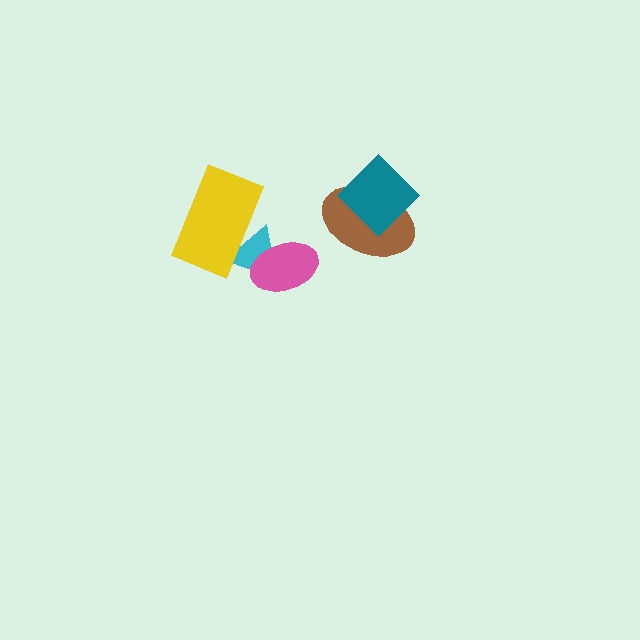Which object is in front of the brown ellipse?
The teal diamond is in front of the brown ellipse.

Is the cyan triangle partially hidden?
Yes, it is partially covered by another shape.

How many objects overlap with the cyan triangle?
2 objects overlap with the cyan triangle.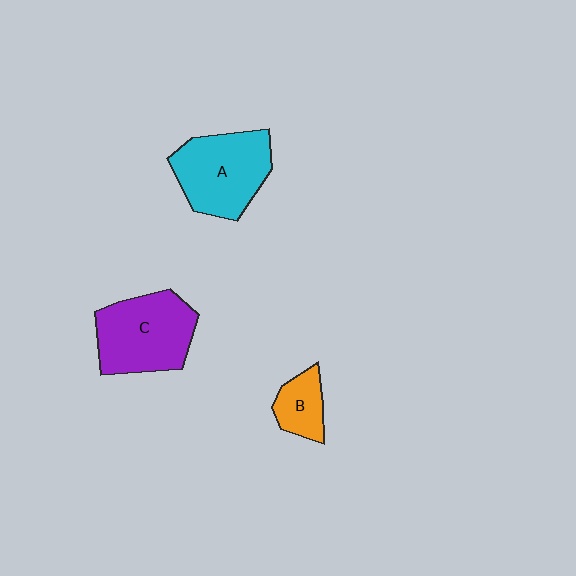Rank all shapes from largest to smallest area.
From largest to smallest: C (purple), A (cyan), B (orange).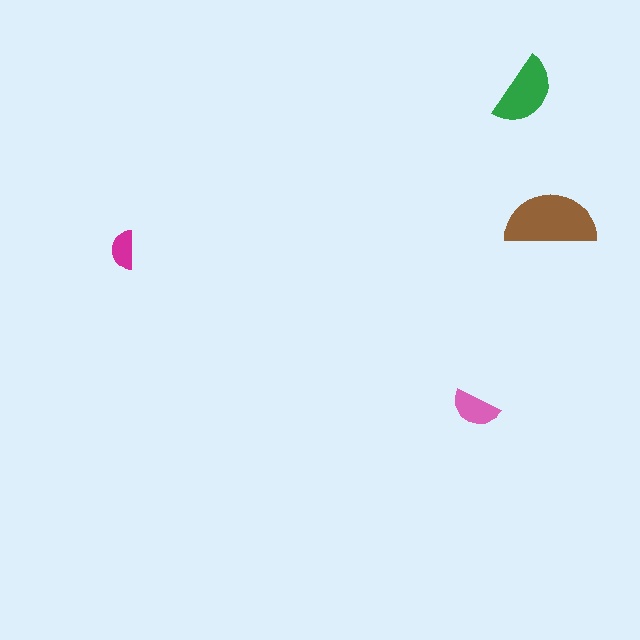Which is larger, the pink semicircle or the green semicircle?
The green one.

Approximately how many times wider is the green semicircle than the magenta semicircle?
About 2 times wider.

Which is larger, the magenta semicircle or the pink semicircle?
The pink one.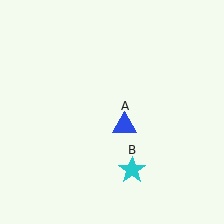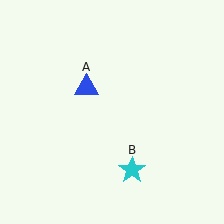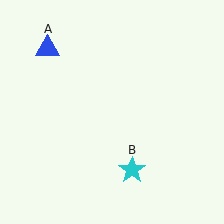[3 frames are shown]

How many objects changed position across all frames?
1 object changed position: blue triangle (object A).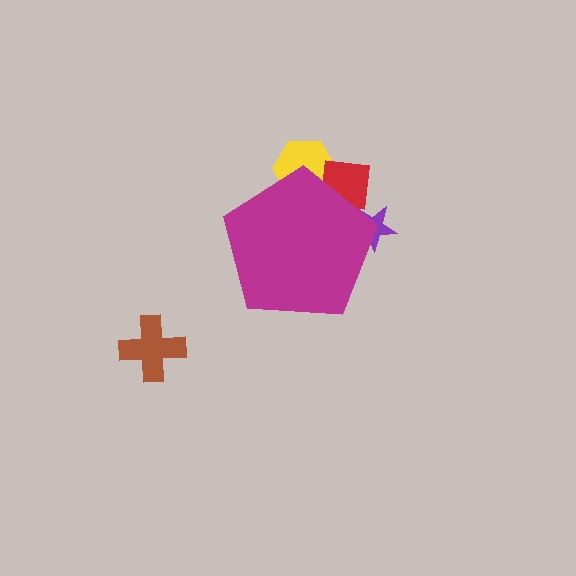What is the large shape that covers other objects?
A magenta pentagon.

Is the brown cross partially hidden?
No, the brown cross is fully visible.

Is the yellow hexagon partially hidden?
Yes, the yellow hexagon is partially hidden behind the magenta pentagon.